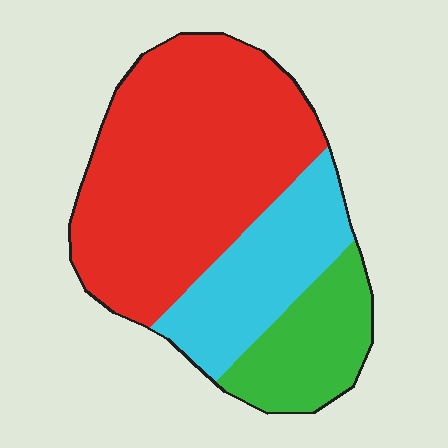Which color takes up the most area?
Red, at roughly 60%.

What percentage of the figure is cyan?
Cyan covers roughly 25% of the figure.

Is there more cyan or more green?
Cyan.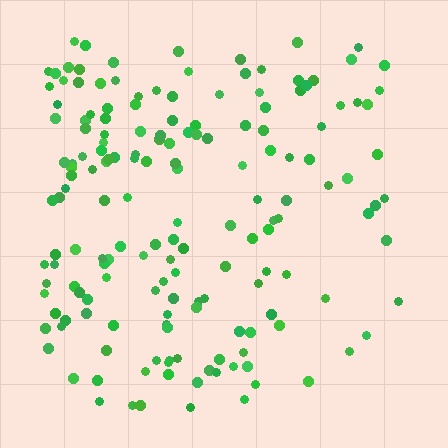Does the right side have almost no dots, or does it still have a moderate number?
Still a moderate number, just noticeably fewer than the left.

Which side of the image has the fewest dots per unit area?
The right.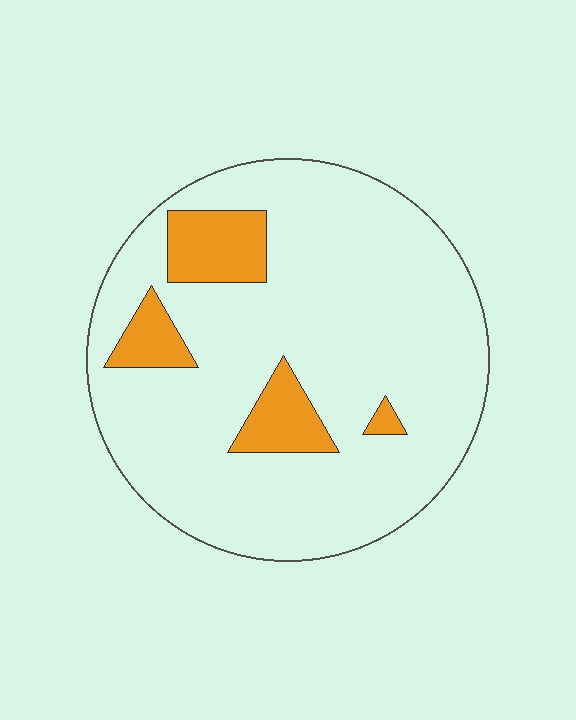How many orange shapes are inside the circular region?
4.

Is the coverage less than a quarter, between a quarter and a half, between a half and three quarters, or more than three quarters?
Less than a quarter.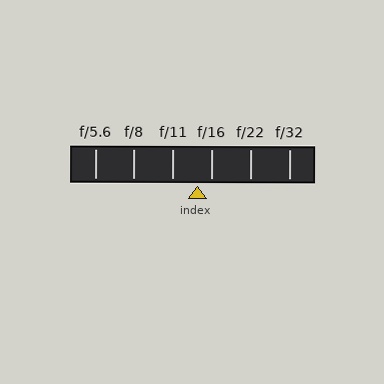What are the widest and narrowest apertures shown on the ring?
The widest aperture shown is f/5.6 and the narrowest is f/32.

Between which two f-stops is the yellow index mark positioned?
The index mark is between f/11 and f/16.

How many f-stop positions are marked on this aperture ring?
There are 6 f-stop positions marked.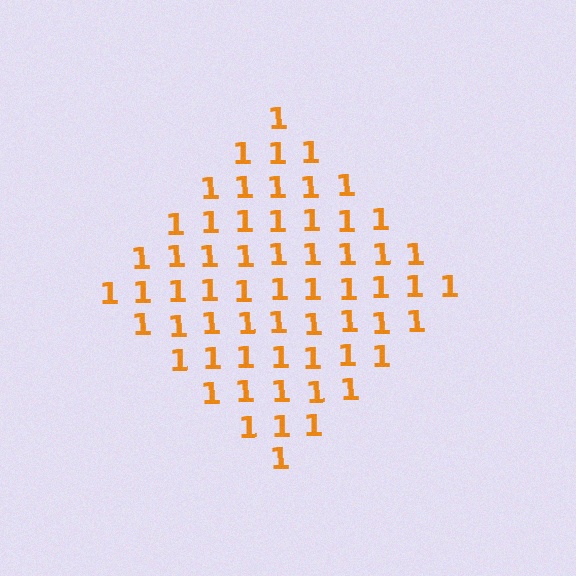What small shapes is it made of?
It is made of small digit 1's.